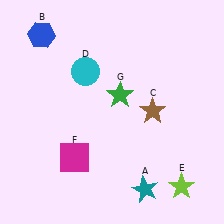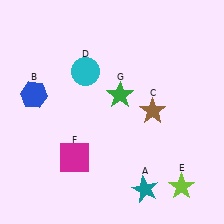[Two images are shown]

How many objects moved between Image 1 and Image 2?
1 object moved between the two images.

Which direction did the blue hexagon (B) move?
The blue hexagon (B) moved down.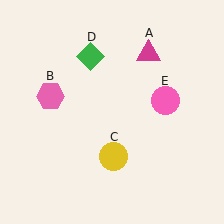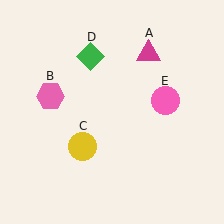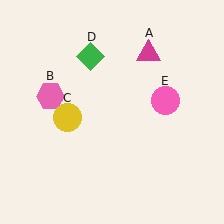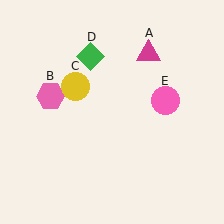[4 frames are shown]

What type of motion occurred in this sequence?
The yellow circle (object C) rotated clockwise around the center of the scene.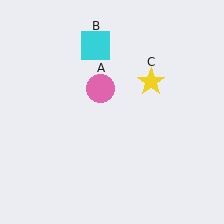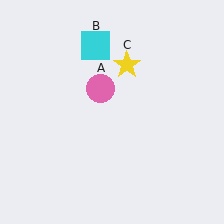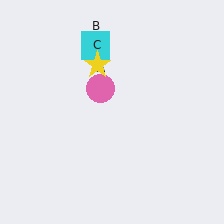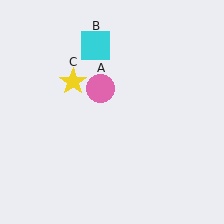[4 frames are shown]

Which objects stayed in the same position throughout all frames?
Pink circle (object A) and cyan square (object B) remained stationary.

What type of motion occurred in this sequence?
The yellow star (object C) rotated counterclockwise around the center of the scene.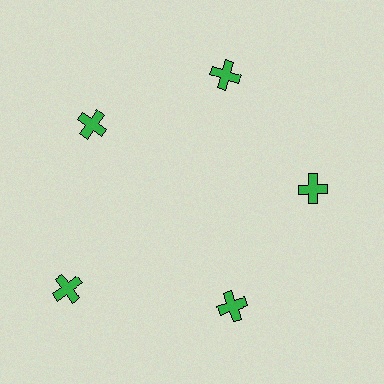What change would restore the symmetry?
The symmetry would be restored by moving it inward, back onto the ring so that all 5 crosses sit at equal angles and equal distance from the center.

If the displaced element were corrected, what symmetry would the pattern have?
It would have 5-fold rotational symmetry — the pattern would map onto itself every 72 degrees.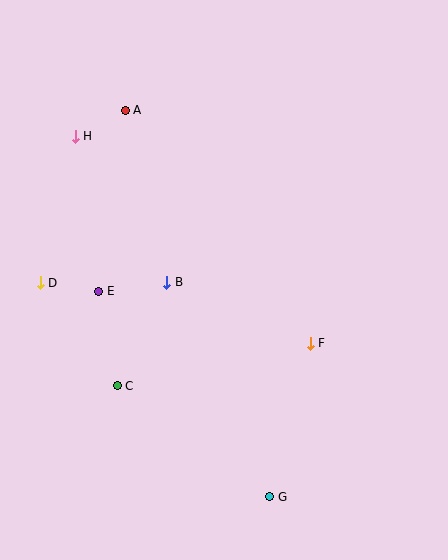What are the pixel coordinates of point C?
Point C is at (117, 386).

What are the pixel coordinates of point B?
Point B is at (167, 282).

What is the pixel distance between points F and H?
The distance between F and H is 313 pixels.